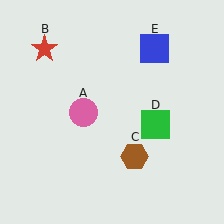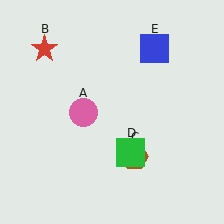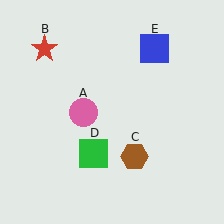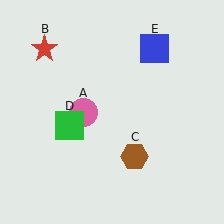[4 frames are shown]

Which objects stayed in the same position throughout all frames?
Pink circle (object A) and red star (object B) and brown hexagon (object C) and blue square (object E) remained stationary.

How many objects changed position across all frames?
1 object changed position: green square (object D).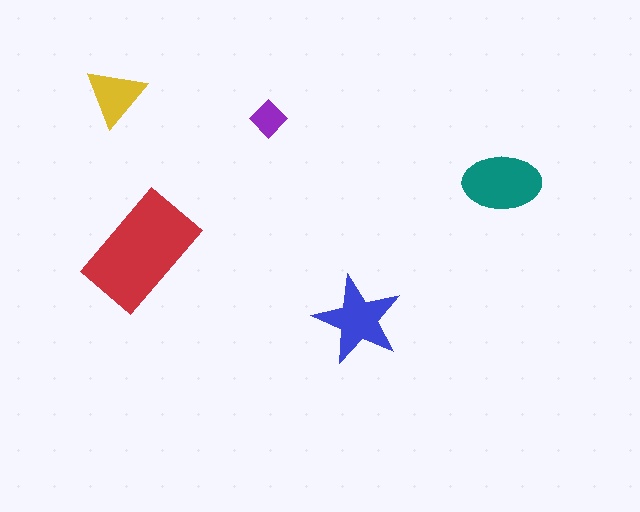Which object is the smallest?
The purple diamond.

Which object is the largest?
The red rectangle.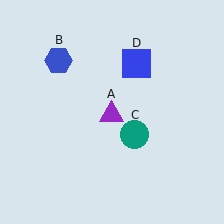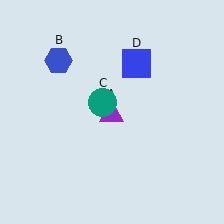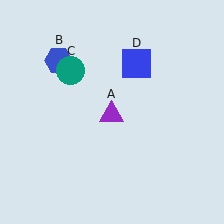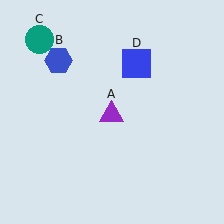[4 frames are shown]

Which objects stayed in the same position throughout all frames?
Purple triangle (object A) and blue hexagon (object B) and blue square (object D) remained stationary.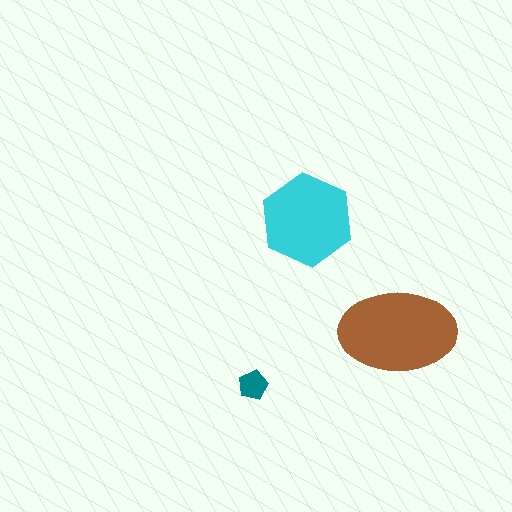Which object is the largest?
The brown ellipse.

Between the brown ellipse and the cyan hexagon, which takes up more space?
The brown ellipse.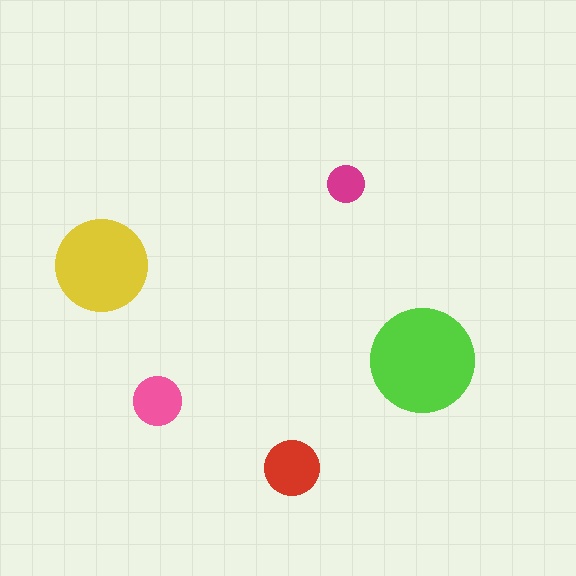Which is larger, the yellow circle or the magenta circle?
The yellow one.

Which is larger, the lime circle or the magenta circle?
The lime one.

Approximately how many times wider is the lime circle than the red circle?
About 2 times wider.